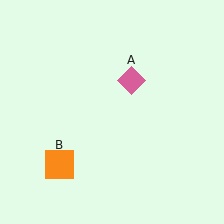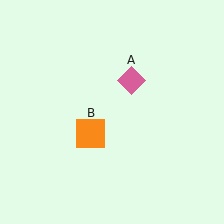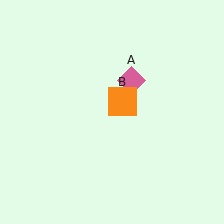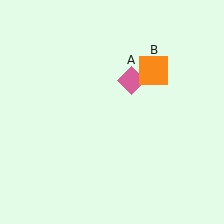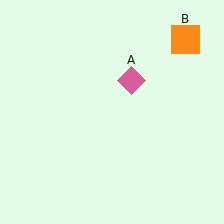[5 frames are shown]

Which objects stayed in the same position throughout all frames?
Pink diamond (object A) remained stationary.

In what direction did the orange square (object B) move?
The orange square (object B) moved up and to the right.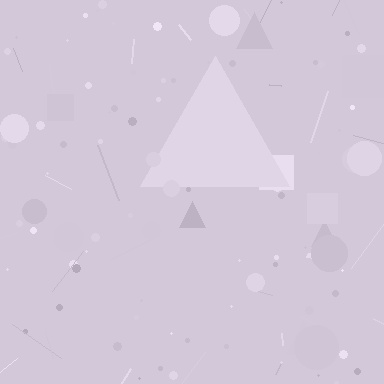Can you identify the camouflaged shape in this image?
The camouflaged shape is a triangle.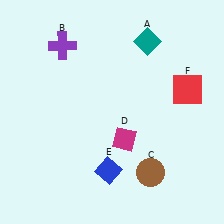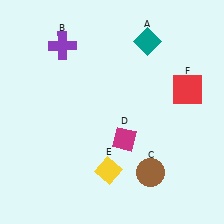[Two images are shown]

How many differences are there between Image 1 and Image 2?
There is 1 difference between the two images.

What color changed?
The diamond (E) changed from blue in Image 1 to yellow in Image 2.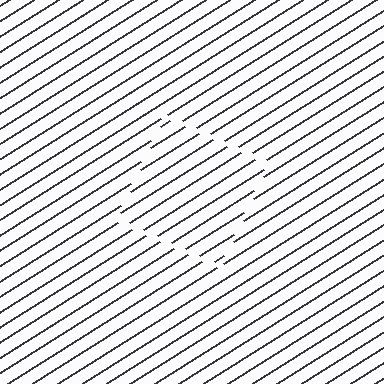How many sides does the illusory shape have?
4 sides — the line-ends trace a square.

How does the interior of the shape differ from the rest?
The interior of the shape contains the same grating, shifted by half a period — the contour is defined by the phase discontinuity where line-ends from the inner and outer gratings abut.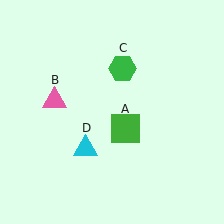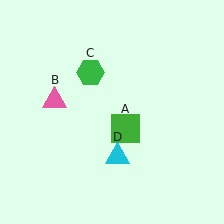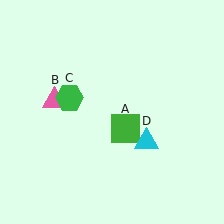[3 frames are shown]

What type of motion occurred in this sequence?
The green hexagon (object C), cyan triangle (object D) rotated counterclockwise around the center of the scene.